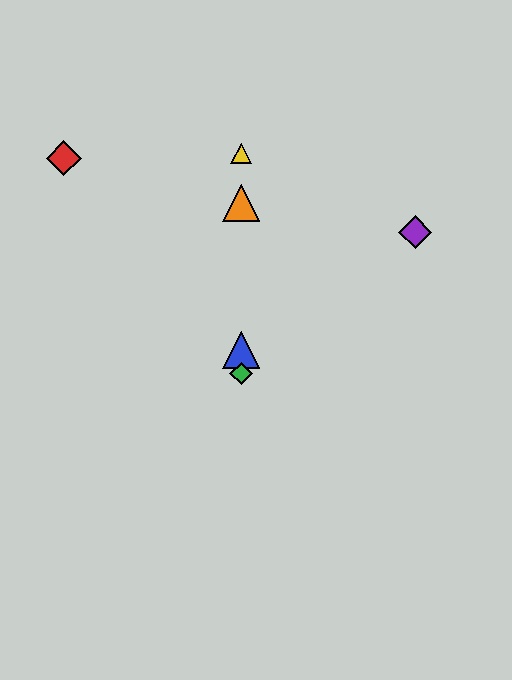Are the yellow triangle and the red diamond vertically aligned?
No, the yellow triangle is at x≈241 and the red diamond is at x≈64.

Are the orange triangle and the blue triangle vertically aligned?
Yes, both are at x≈241.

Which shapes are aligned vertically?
The blue triangle, the green diamond, the yellow triangle, the orange triangle are aligned vertically.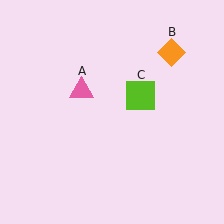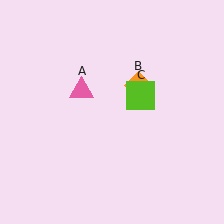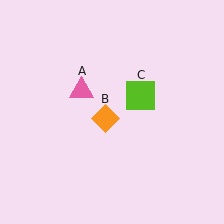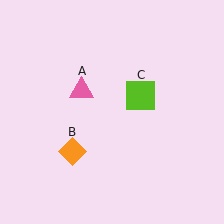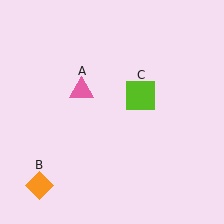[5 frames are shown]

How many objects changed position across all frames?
1 object changed position: orange diamond (object B).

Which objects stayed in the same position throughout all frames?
Pink triangle (object A) and lime square (object C) remained stationary.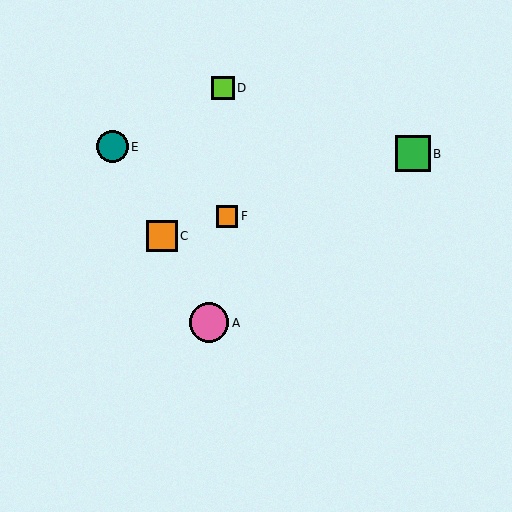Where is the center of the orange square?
The center of the orange square is at (162, 236).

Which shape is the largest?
The pink circle (labeled A) is the largest.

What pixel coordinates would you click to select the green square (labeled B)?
Click at (413, 154) to select the green square B.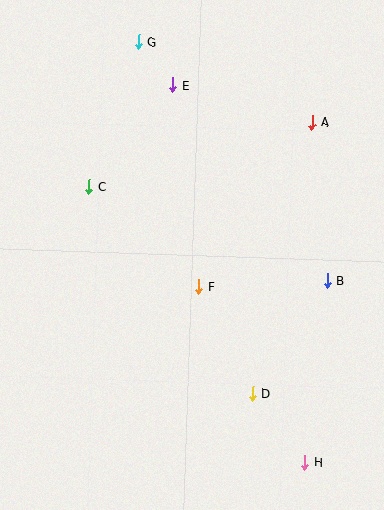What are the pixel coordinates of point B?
Point B is at (327, 280).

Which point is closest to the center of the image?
Point F at (199, 287) is closest to the center.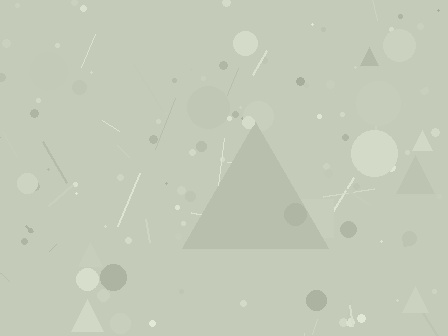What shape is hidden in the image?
A triangle is hidden in the image.